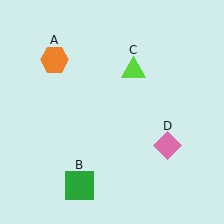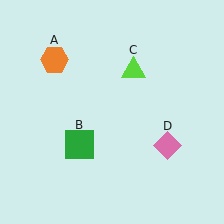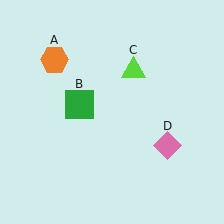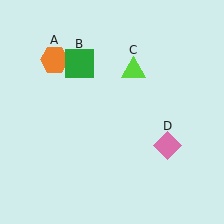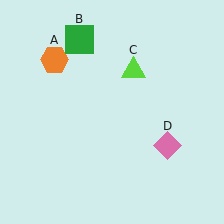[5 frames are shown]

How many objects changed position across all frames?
1 object changed position: green square (object B).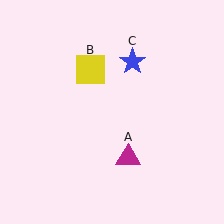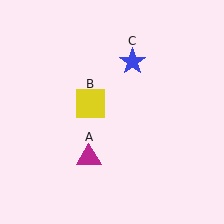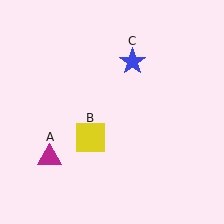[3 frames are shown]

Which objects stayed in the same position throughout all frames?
Blue star (object C) remained stationary.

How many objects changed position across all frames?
2 objects changed position: magenta triangle (object A), yellow square (object B).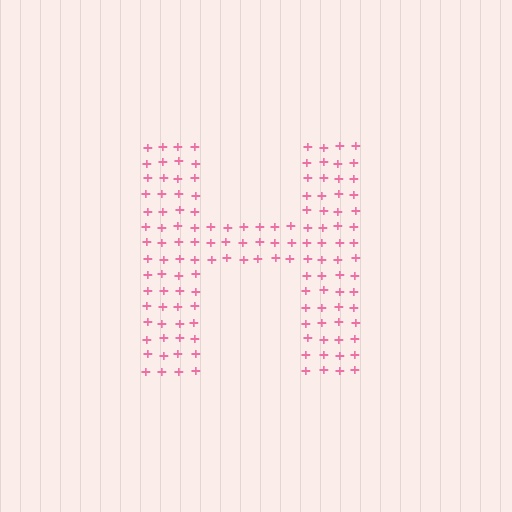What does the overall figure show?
The overall figure shows the letter H.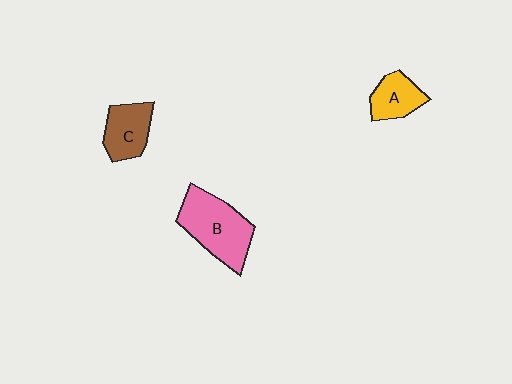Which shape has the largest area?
Shape B (pink).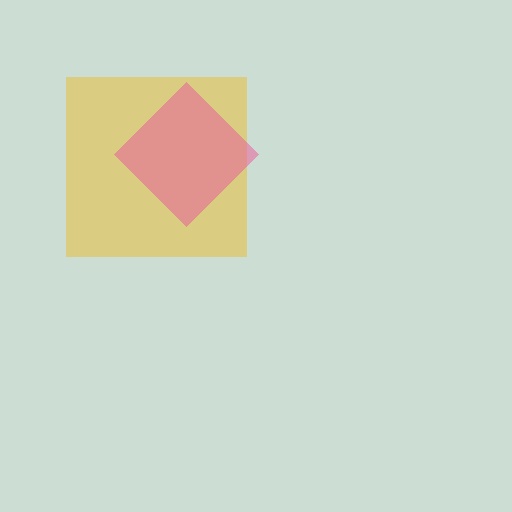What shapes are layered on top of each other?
The layered shapes are: a yellow square, a pink diamond.